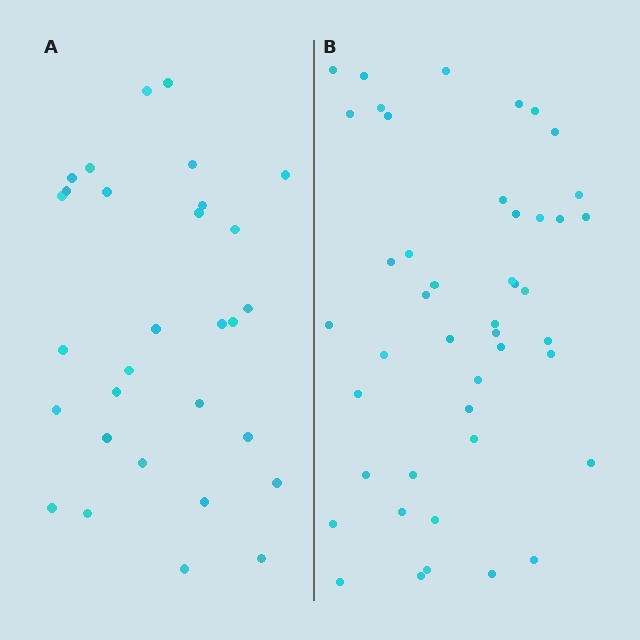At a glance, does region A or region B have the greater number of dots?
Region B (the right region) has more dots.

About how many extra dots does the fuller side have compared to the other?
Region B has approximately 15 more dots than region A.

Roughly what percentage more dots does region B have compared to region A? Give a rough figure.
About 50% more.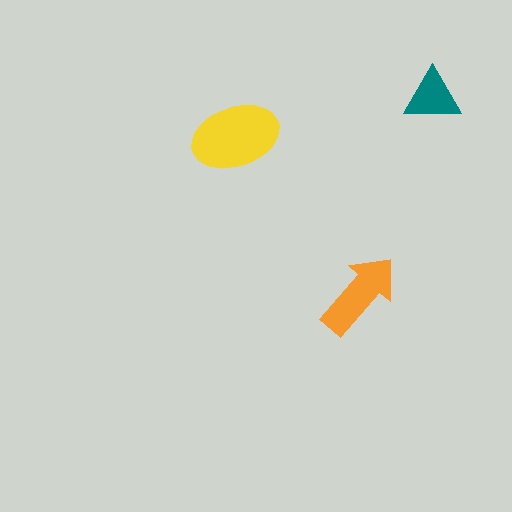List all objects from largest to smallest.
The yellow ellipse, the orange arrow, the teal triangle.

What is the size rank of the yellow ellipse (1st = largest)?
1st.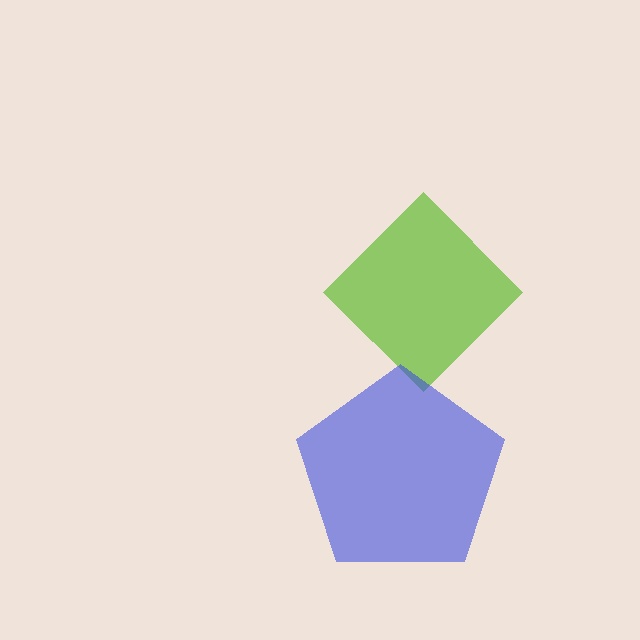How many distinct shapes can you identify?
There are 2 distinct shapes: a lime diamond, a blue pentagon.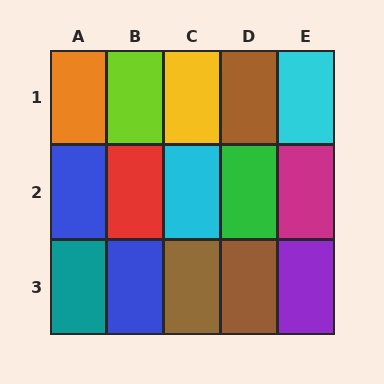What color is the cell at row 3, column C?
Brown.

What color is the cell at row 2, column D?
Green.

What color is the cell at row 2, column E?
Magenta.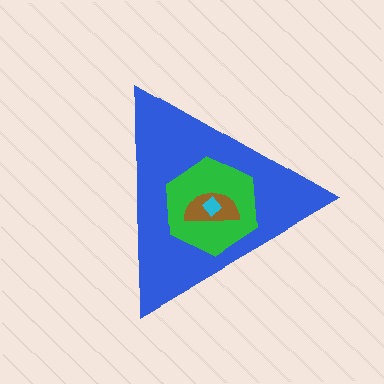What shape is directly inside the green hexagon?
The brown semicircle.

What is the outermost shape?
The blue triangle.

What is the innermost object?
The cyan diamond.